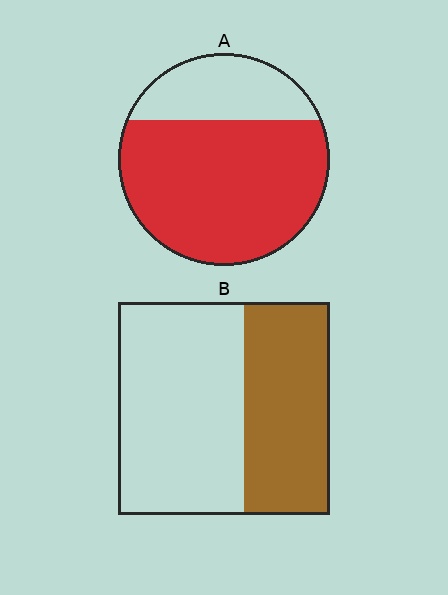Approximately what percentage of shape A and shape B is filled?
A is approximately 75% and B is approximately 40%.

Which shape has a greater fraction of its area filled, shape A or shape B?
Shape A.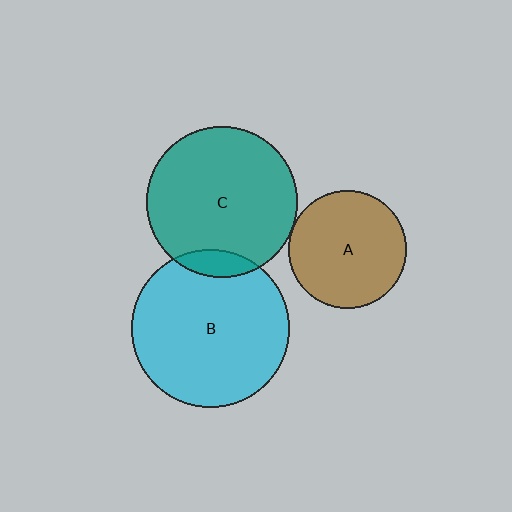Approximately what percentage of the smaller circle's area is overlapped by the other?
Approximately 10%.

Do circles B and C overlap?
Yes.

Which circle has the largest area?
Circle B (cyan).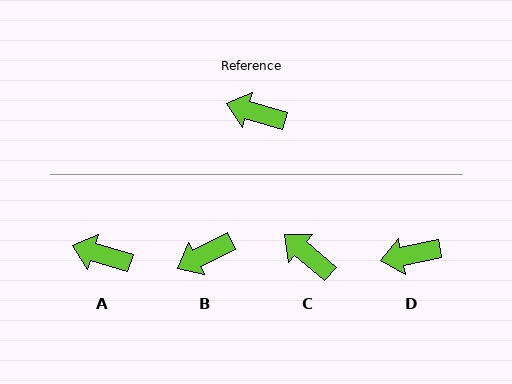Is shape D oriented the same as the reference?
No, it is off by about 28 degrees.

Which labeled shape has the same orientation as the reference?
A.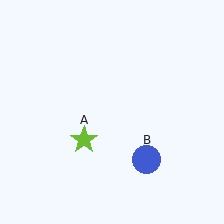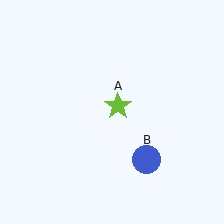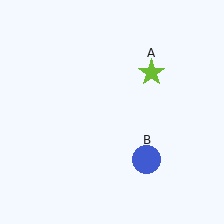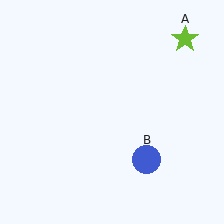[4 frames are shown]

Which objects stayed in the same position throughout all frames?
Blue circle (object B) remained stationary.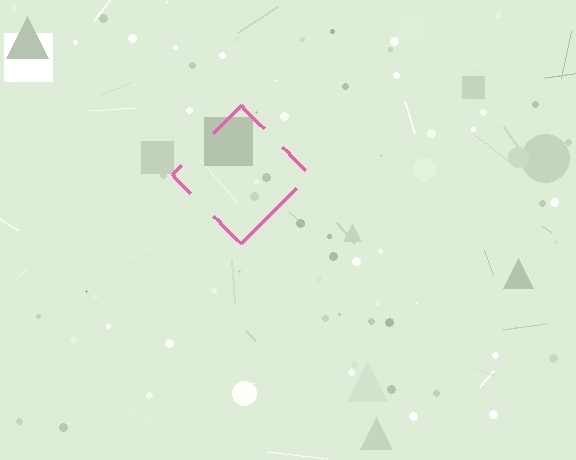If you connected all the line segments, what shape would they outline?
They would outline a diamond.